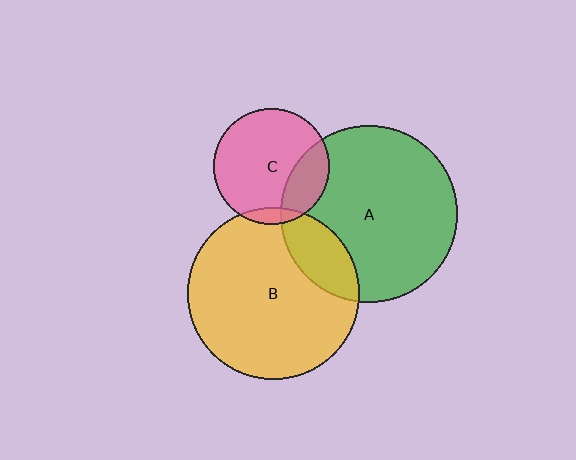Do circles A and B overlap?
Yes.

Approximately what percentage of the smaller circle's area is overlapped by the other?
Approximately 20%.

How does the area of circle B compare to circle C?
Approximately 2.2 times.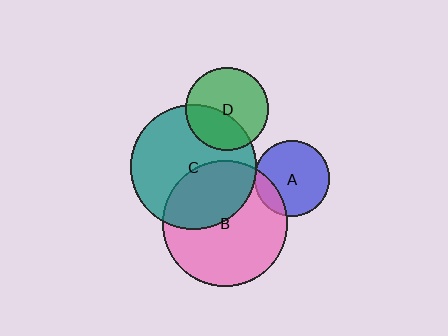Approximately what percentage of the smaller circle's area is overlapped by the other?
Approximately 35%.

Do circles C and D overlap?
Yes.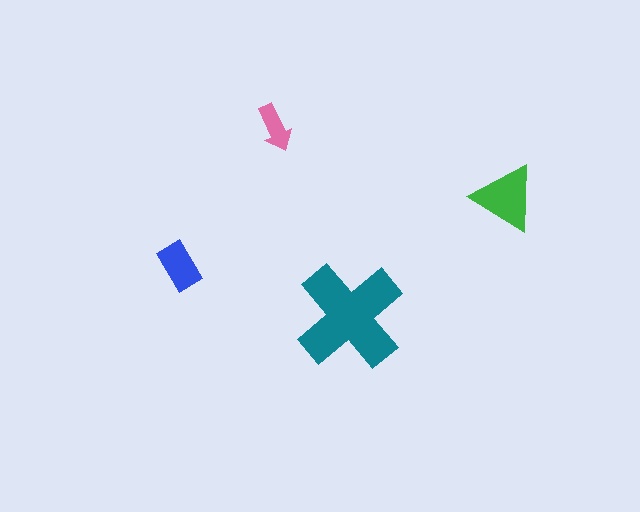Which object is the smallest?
The pink arrow.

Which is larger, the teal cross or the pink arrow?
The teal cross.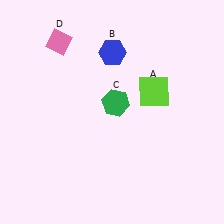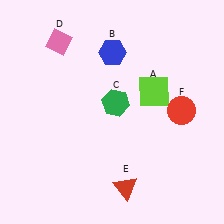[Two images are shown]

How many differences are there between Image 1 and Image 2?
There are 2 differences between the two images.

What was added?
A red triangle (E), a red circle (F) were added in Image 2.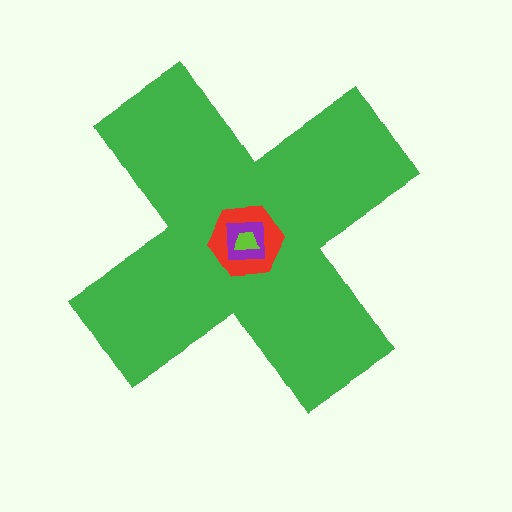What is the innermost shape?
The lime trapezoid.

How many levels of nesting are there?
4.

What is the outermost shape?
The green cross.